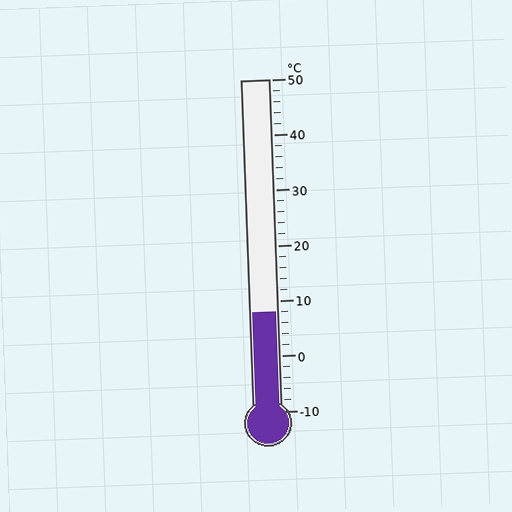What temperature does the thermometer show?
The thermometer shows approximately 8°C.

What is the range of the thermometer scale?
The thermometer scale ranges from -10°C to 50°C.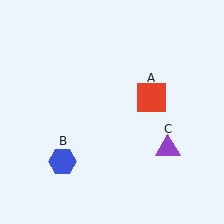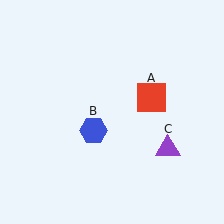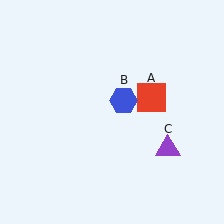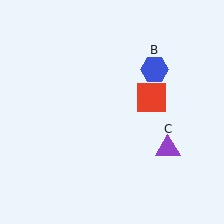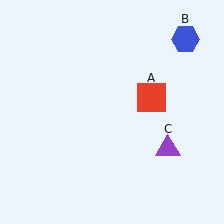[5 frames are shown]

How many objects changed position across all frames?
1 object changed position: blue hexagon (object B).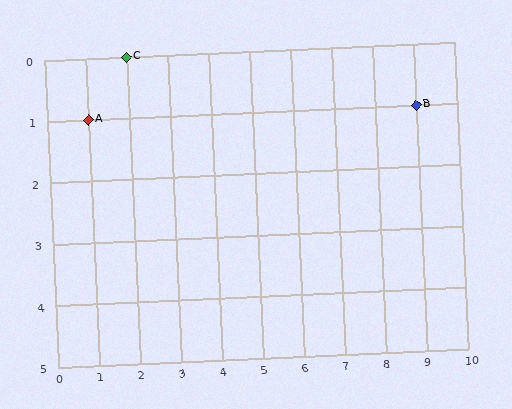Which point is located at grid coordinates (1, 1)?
Point A is at (1, 1).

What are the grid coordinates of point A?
Point A is at grid coordinates (1, 1).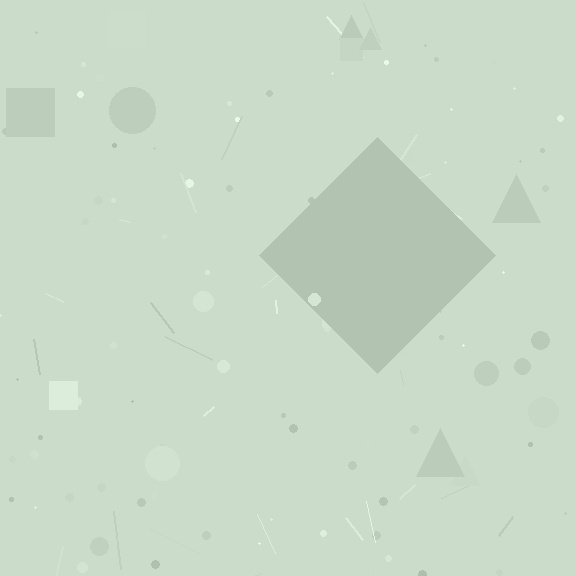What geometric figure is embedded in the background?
A diamond is embedded in the background.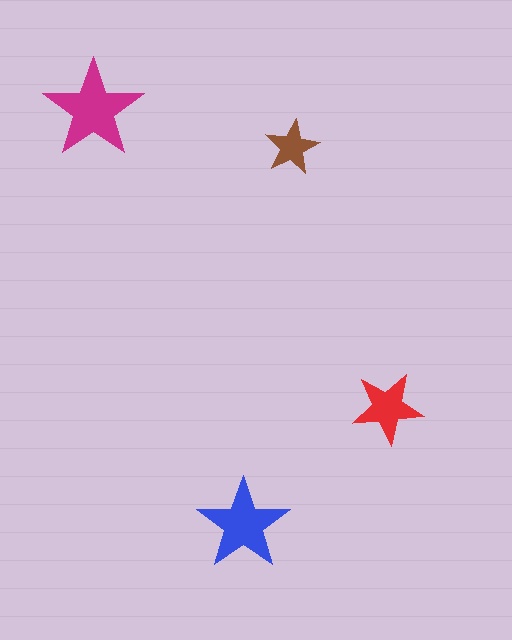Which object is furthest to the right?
The red star is rightmost.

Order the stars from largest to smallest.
the magenta one, the blue one, the red one, the brown one.